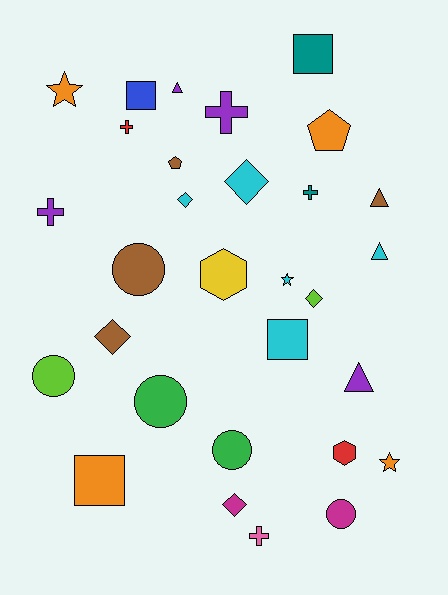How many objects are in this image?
There are 30 objects.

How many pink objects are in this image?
There is 1 pink object.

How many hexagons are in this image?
There are 2 hexagons.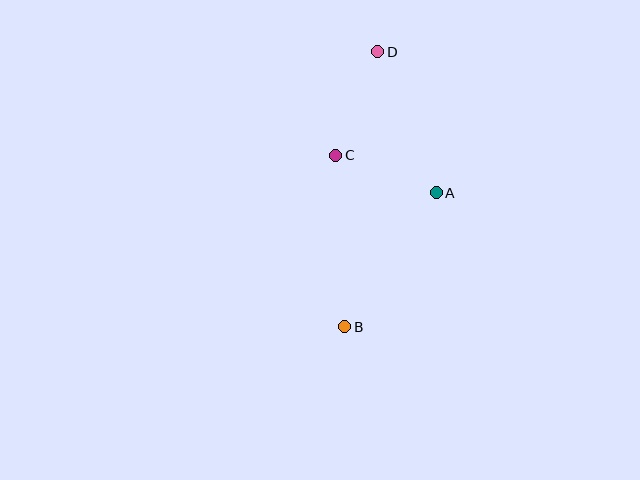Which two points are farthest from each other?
Points B and D are farthest from each other.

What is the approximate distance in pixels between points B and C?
The distance between B and C is approximately 172 pixels.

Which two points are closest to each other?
Points A and C are closest to each other.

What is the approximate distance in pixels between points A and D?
The distance between A and D is approximately 153 pixels.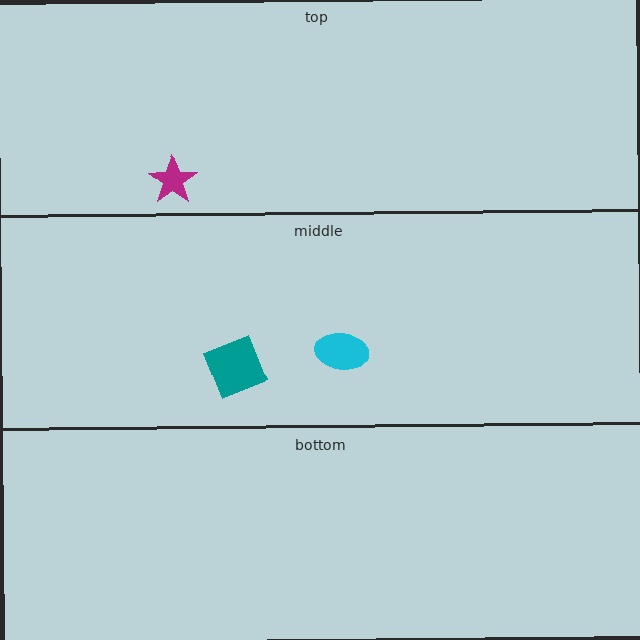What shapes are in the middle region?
The teal diamond, the cyan ellipse.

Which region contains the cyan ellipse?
The middle region.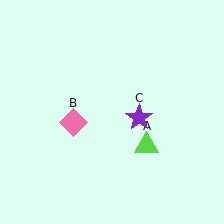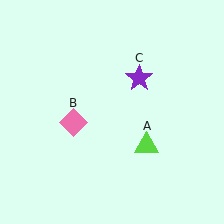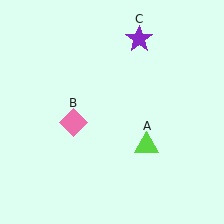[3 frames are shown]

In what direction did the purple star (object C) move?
The purple star (object C) moved up.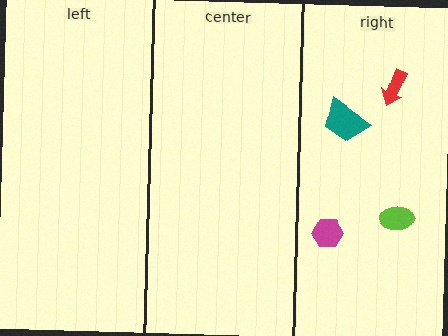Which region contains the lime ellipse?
The right region.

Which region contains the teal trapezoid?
The right region.